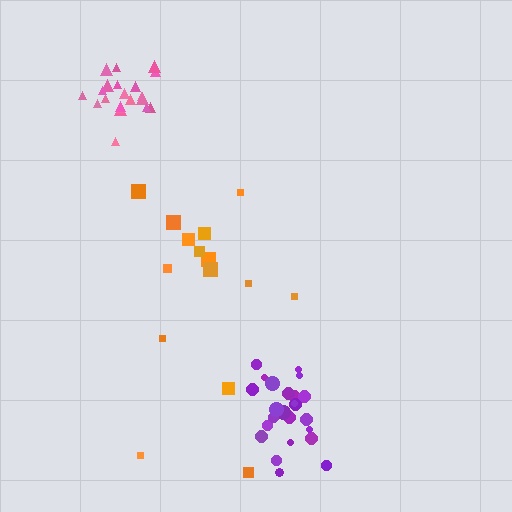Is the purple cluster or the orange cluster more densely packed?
Purple.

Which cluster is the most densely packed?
Pink.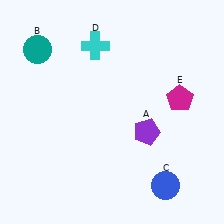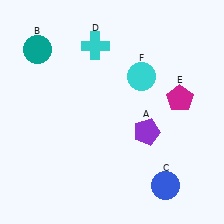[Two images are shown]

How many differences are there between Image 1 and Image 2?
There is 1 difference between the two images.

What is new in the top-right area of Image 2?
A cyan circle (F) was added in the top-right area of Image 2.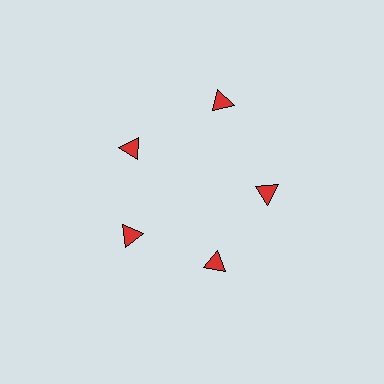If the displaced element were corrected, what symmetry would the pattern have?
It would have 5-fold rotational symmetry — the pattern would map onto itself every 72 degrees.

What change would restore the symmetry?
The symmetry would be restored by moving it inward, back onto the ring so that all 5 triangles sit at equal angles and equal distance from the center.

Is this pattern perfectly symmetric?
No. The 5 red triangles are arranged in a ring, but one element near the 1 o'clock position is pushed outward from the center, breaking the 5-fold rotational symmetry.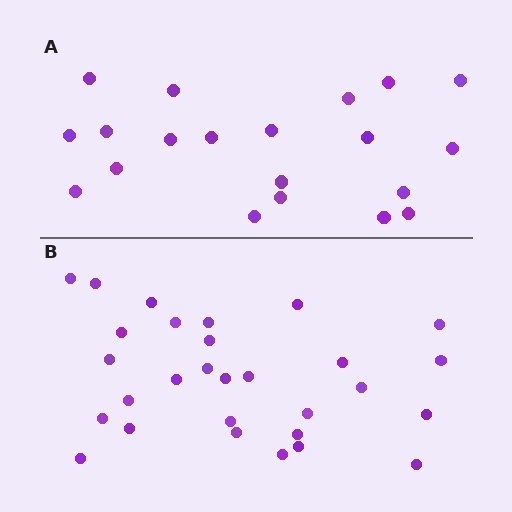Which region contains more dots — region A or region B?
Region B (the bottom region) has more dots.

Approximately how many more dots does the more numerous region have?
Region B has roughly 8 or so more dots than region A.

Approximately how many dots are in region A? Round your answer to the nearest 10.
About 20 dots.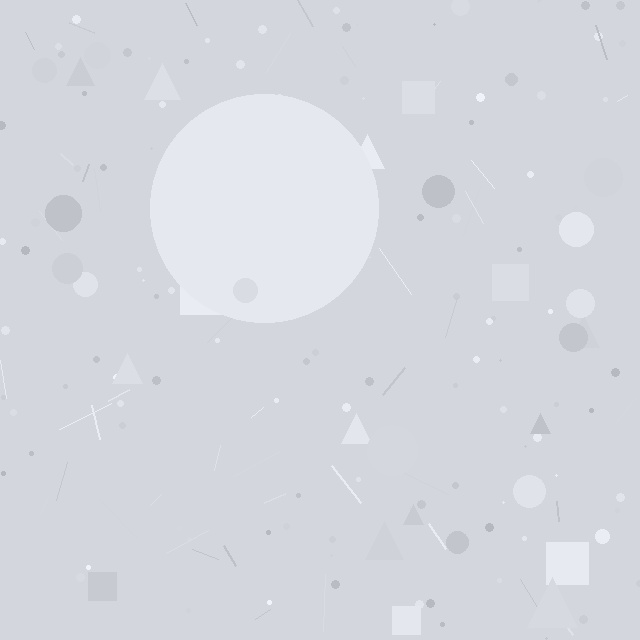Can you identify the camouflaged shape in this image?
The camouflaged shape is a circle.